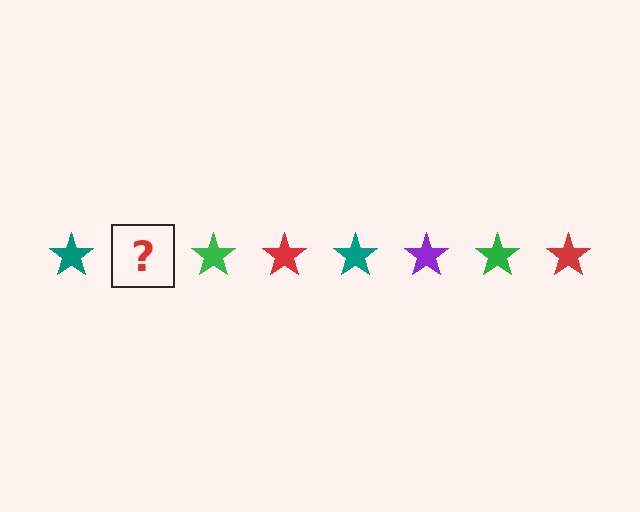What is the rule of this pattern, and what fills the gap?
The rule is that the pattern cycles through teal, purple, green, red stars. The gap should be filled with a purple star.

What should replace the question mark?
The question mark should be replaced with a purple star.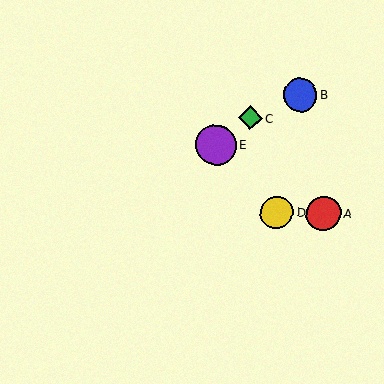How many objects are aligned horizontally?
2 objects (A, D) are aligned horizontally.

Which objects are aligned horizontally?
Objects A, D are aligned horizontally.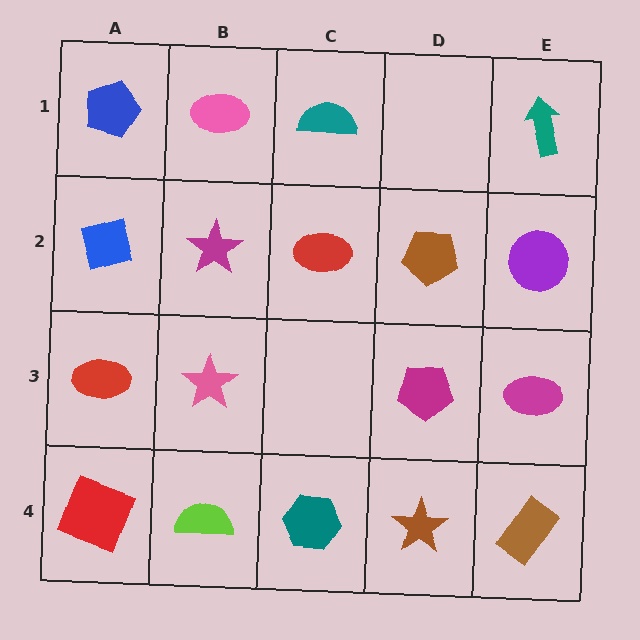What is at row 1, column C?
A teal semicircle.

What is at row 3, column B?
A pink star.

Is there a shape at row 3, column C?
No, that cell is empty.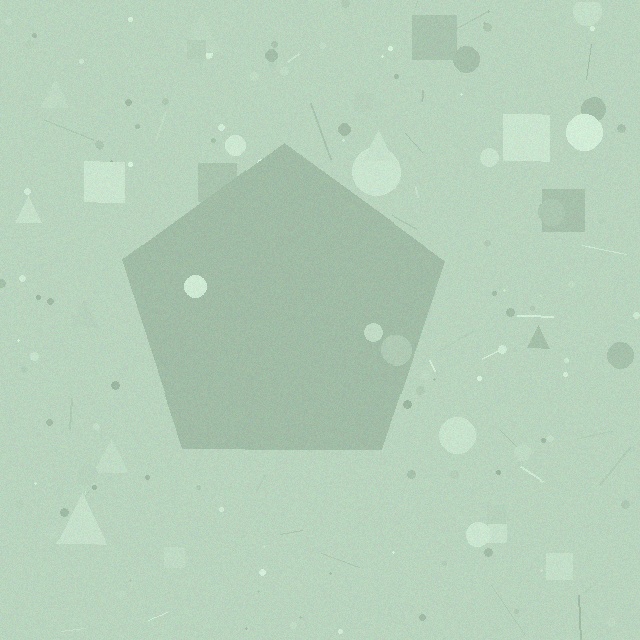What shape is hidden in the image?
A pentagon is hidden in the image.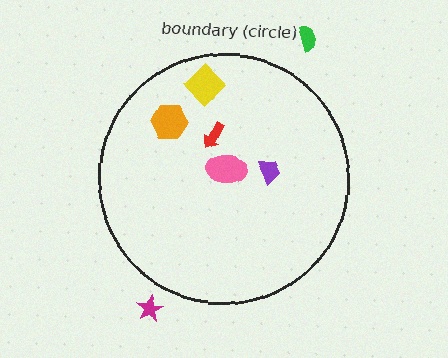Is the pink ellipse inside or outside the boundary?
Inside.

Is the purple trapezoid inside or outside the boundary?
Inside.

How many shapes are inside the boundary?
5 inside, 2 outside.